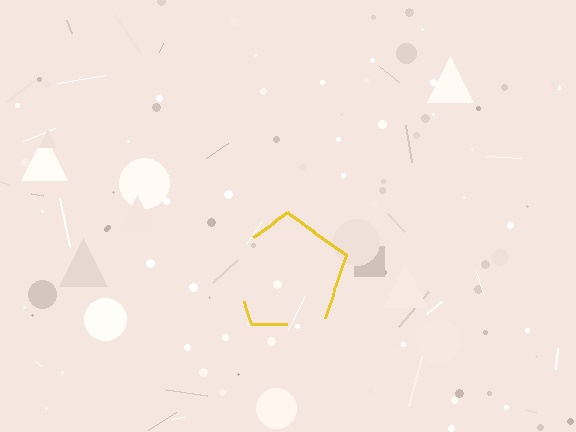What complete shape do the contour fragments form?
The contour fragments form a pentagon.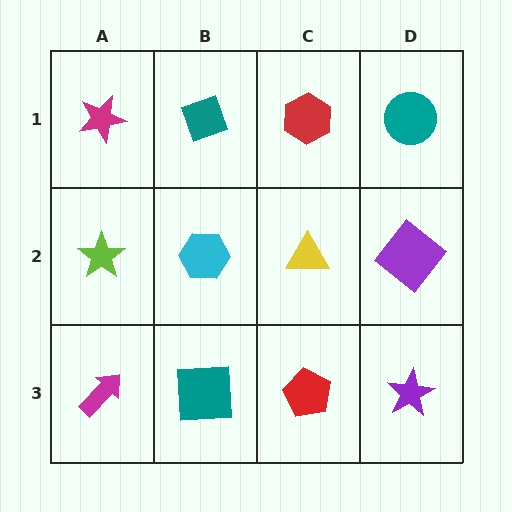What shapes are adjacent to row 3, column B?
A cyan hexagon (row 2, column B), a magenta arrow (row 3, column A), a red pentagon (row 3, column C).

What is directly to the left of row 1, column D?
A red hexagon.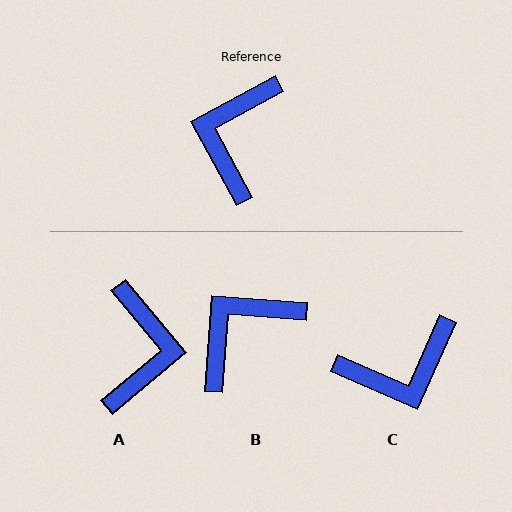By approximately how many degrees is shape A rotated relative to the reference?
Approximately 169 degrees clockwise.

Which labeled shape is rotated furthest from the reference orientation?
A, about 169 degrees away.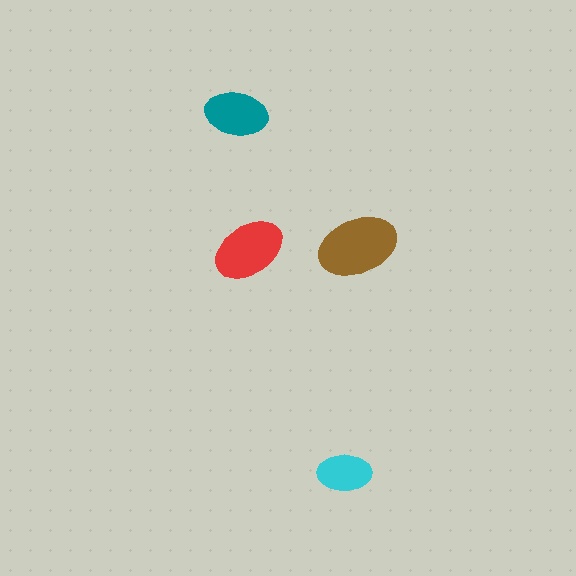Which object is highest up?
The teal ellipse is topmost.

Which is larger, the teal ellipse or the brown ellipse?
The brown one.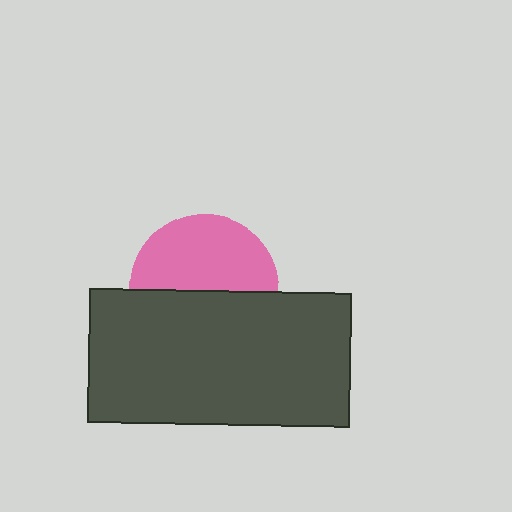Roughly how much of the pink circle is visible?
About half of it is visible (roughly 52%).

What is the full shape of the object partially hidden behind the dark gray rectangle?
The partially hidden object is a pink circle.